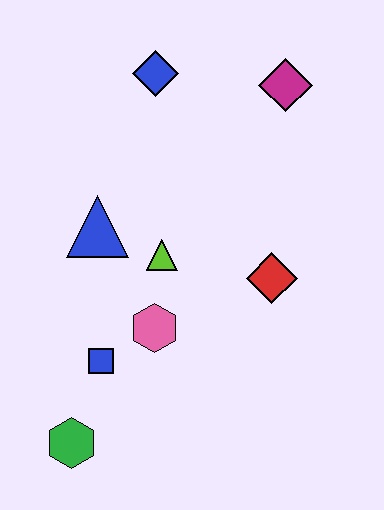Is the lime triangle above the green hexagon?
Yes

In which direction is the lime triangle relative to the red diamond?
The lime triangle is to the left of the red diamond.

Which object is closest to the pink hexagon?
The blue square is closest to the pink hexagon.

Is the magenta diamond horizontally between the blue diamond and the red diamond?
No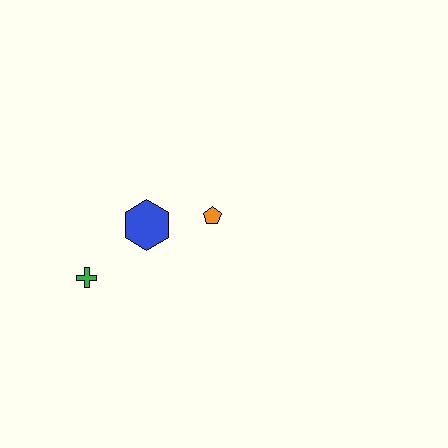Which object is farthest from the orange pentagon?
The green cross is farthest from the orange pentagon.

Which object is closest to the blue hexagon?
The orange pentagon is closest to the blue hexagon.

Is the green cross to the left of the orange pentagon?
Yes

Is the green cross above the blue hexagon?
No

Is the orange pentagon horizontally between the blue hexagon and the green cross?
No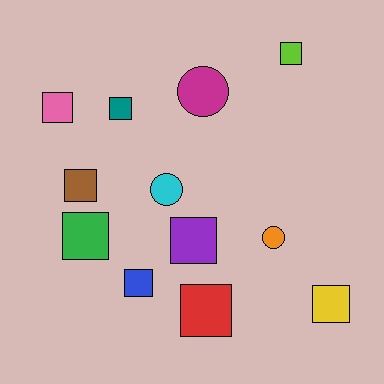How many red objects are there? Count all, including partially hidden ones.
There is 1 red object.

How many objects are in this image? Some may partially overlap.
There are 12 objects.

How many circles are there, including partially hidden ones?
There are 3 circles.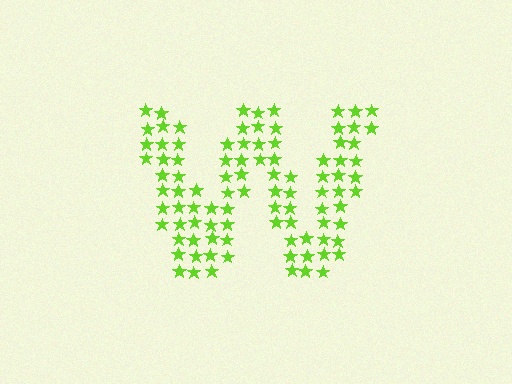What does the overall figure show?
The overall figure shows the letter W.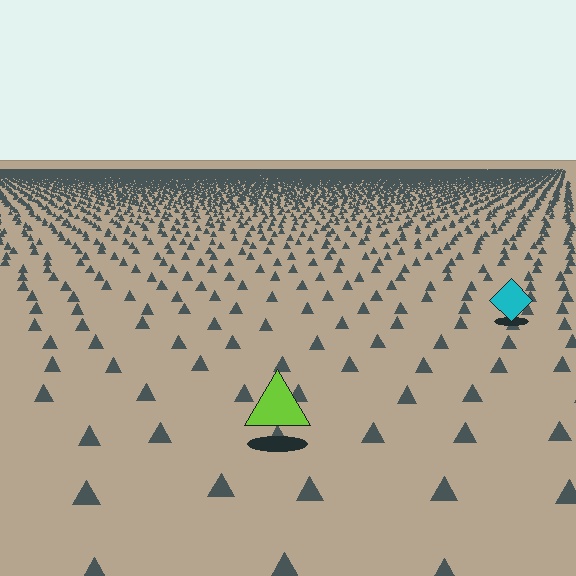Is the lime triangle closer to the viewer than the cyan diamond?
Yes. The lime triangle is closer — you can tell from the texture gradient: the ground texture is coarser near it.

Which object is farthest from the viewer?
The cyan diamond is farthest from the viewer. It appears smaller and the ground texture around it is denser.